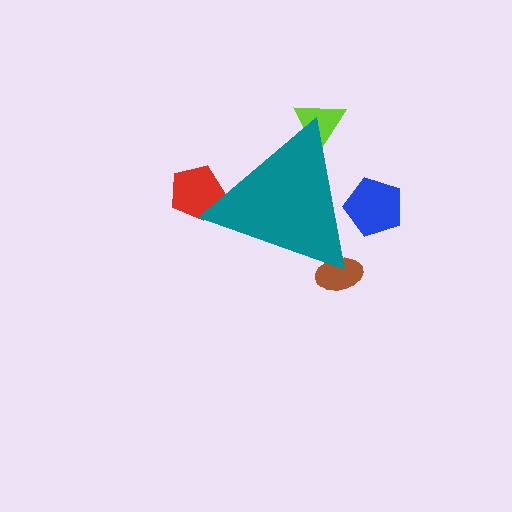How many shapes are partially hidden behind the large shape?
4 shapes are partially hidden.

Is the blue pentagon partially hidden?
Yes, the blue pentagon is partially hidden behind the teal triangle.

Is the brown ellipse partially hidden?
Yes, the brown ellipse is partially hidden behind the teal triangle.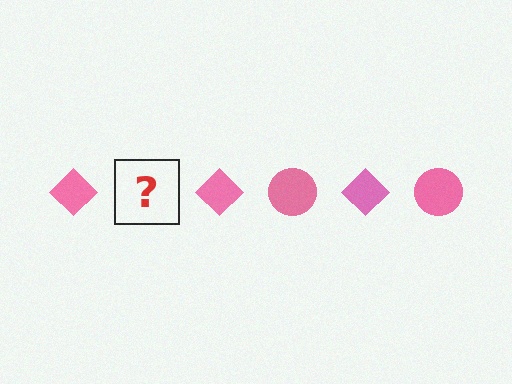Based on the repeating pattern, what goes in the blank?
The blank should be a pink circle.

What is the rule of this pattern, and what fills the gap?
The rule is that the pattern cycles through diamond, circle shapes in pink. The gap should be filled with a pink circle.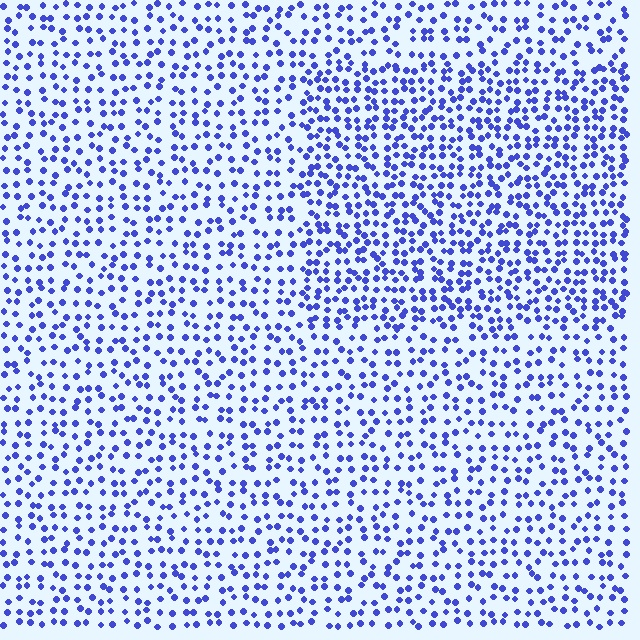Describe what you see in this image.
The image contains small blue elements arranged at two different densities. A rectangle-shaped region is visible where the elements are more densely packed than the surrounding area.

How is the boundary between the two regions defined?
The boundary is defined by a change in element density (approximately 1.6x ratio). All elements are the same color, size, and shape.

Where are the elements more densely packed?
The elements are more densely packed inside the rectangle boundary.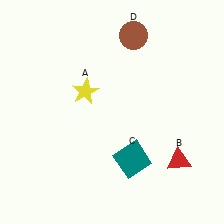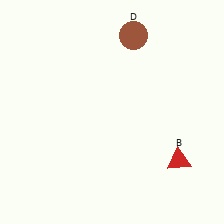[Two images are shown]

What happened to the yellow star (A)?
The yellow star (A) was removed in Image 2. It was in the top-left area of Image 1.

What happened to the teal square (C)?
The teal square (C) was removed in Image 2. It was in the bottom-right area of Image 1.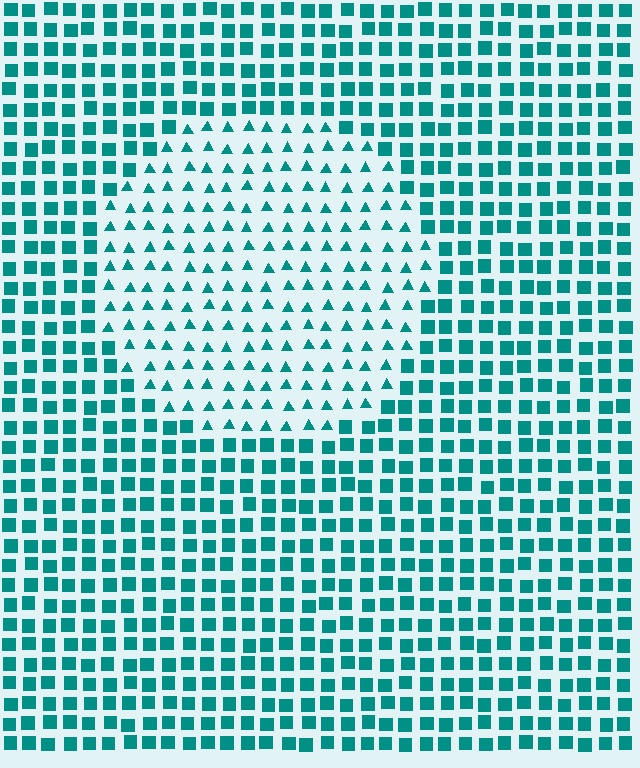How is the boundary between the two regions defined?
The boundary is defined by a change in element shape: triangles inside vs. squares outside. All elements share the same color and spacing.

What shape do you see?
I see a circle.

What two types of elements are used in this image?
The image uses triangles inside the circle region and squares outside it.